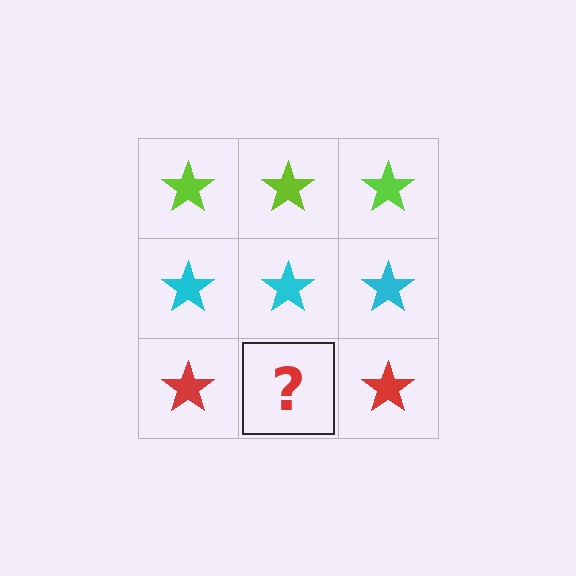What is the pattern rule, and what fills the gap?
The rule is that each row has a consistent color. The gap should be filled with a red star.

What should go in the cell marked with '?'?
The missing cell should contain a red star.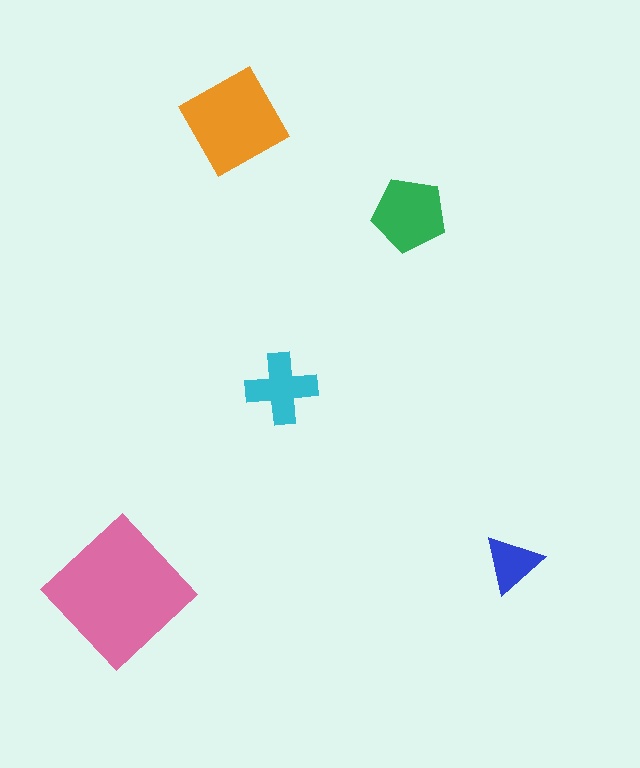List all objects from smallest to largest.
The blue triangle, the cyan cross, the green pentagon, the orange diamond, the pink diamond.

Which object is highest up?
The orange diamond is topmost.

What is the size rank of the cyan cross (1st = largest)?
4th.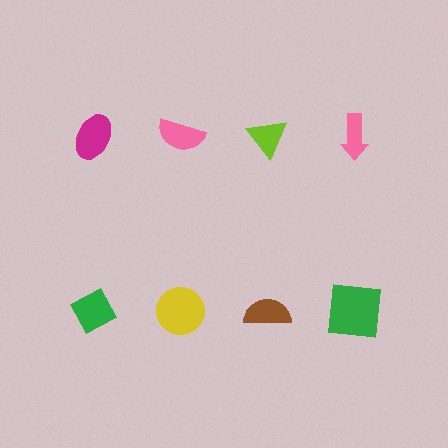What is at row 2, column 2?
A yellow circle.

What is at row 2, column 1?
A green diamond.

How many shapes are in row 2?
4 shapes.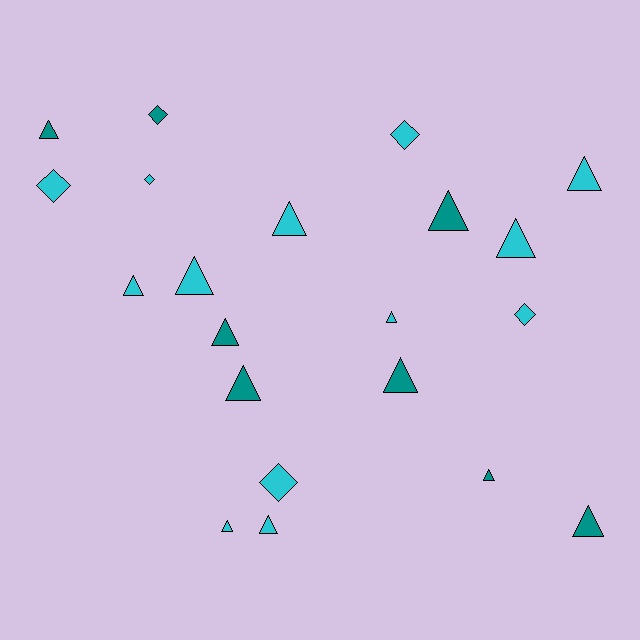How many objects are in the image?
There are 21 objects.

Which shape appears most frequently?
Triangle, with 15 objects.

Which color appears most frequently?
Cyan, with 13 objects.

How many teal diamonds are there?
There is 1 teal diamond.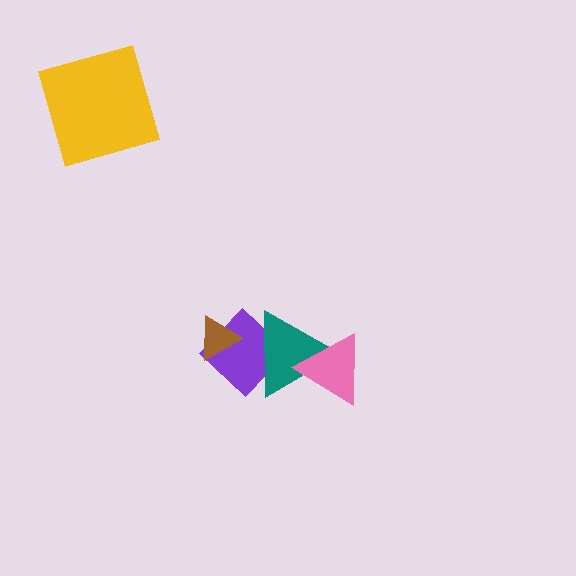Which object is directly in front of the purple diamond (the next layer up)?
The teal triangle is directly in front of the purple diamond.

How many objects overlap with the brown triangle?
1 object overlaps with the brown triangle.